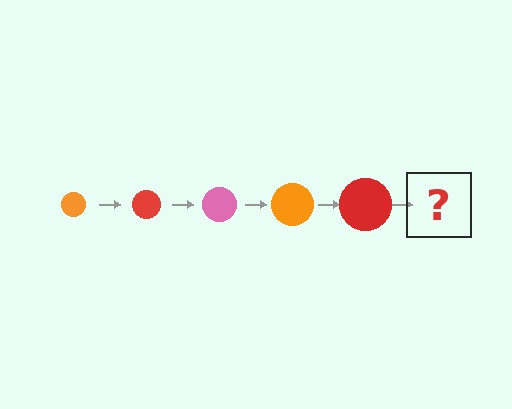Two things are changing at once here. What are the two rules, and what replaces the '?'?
The two rules are that the circle grows larger each step and the color cycles through orange, red, and pink. The '?' should be a pink circle, larger than the previous one.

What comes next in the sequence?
The next element should be a pink circle, larger than the previous one.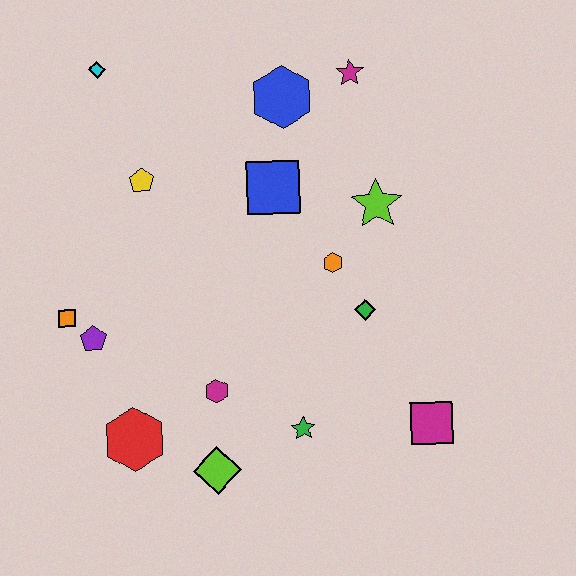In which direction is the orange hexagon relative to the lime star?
The orange hexagon is below the lime star.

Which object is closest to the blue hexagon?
The magenta star is closest to the blue hexagon.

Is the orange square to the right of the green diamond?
No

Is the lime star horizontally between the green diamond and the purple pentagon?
No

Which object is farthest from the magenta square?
The cyan diamond is farthest from the magenta square.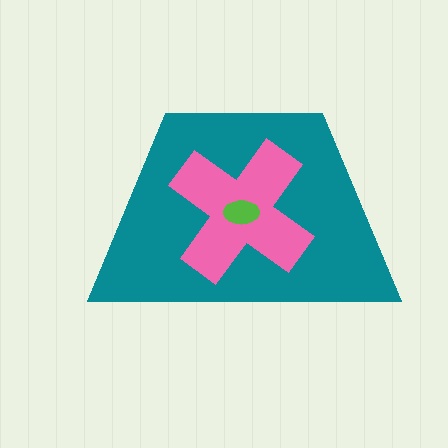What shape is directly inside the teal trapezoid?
The pink cross.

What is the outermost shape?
The teal trapezoid.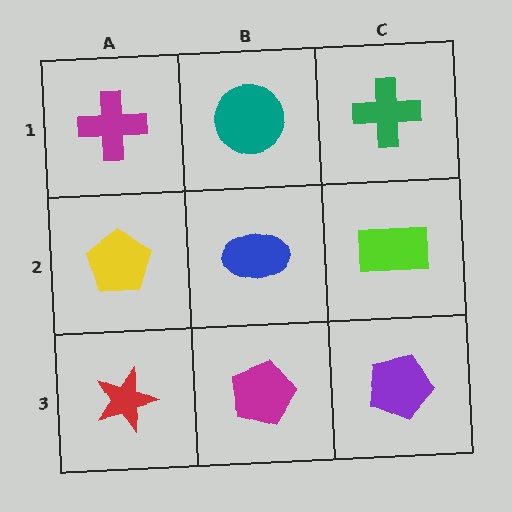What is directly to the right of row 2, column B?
A lime rectangle.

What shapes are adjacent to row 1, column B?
A blue ellipse (row 2, column B), a magenta cross (row 1, column A), a green cross (row 1, column C).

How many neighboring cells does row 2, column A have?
3.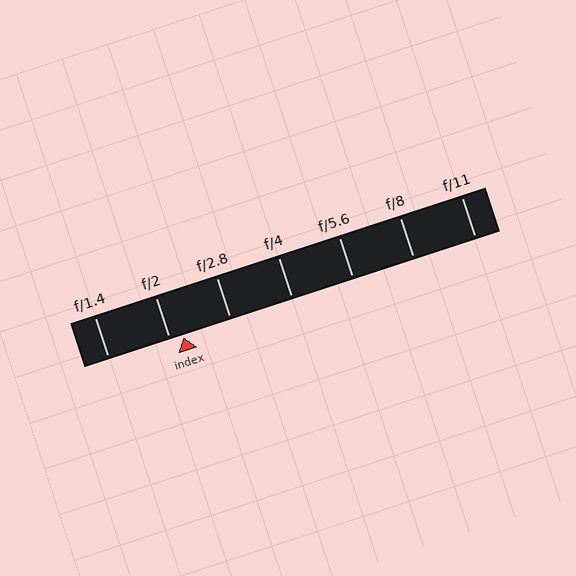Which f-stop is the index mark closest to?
The index mark is closest to f/2.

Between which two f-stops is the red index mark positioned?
The index mark is between f/2 and f/2.8.